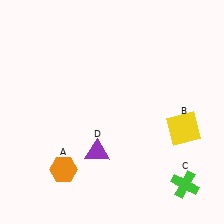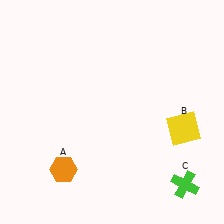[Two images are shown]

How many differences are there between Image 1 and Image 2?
There is 1 difference between the two images.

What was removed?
The purple triangle (D) was removed in Image 2.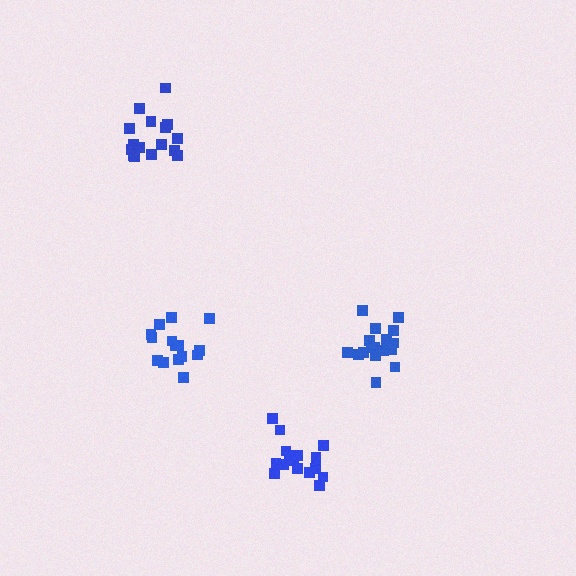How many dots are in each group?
Group 1: 17 dots, Group 2: 17 dots, Group 3: 16 dots, Group 4: 15 dots (65 total).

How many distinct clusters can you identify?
There are 4 distinct clusters.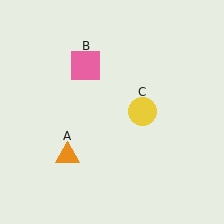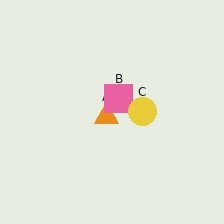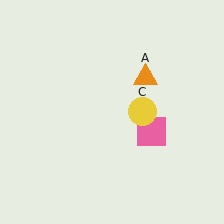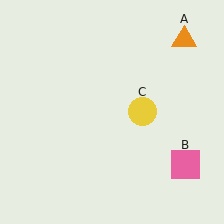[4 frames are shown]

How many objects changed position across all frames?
2 objects changed position: orange triangle (object A), pink square (object B).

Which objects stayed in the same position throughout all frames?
Yellow circle (object C) remained stationary.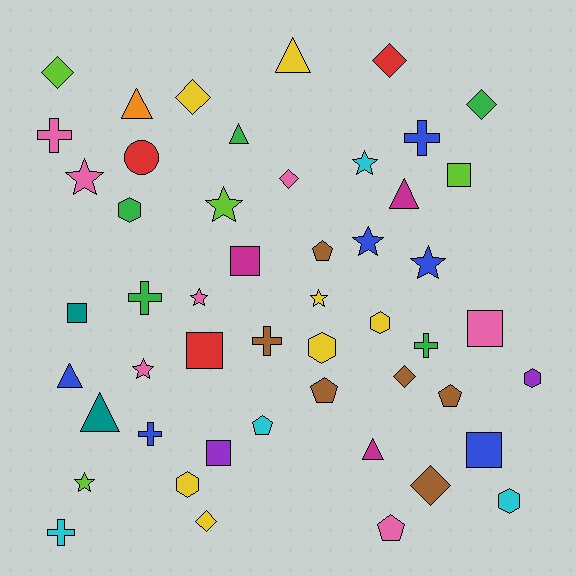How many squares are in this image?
There are 7 squares.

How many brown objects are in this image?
There are 6 brown objects.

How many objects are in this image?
There are 50 objects.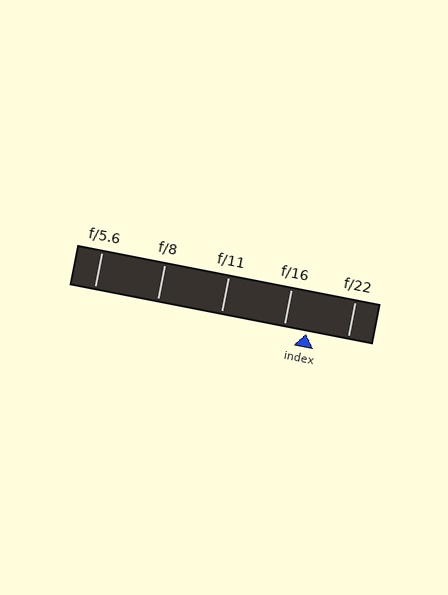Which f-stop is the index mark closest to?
The index mark is closest to f/16.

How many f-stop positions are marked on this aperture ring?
There are 5 f-stop positions marked.